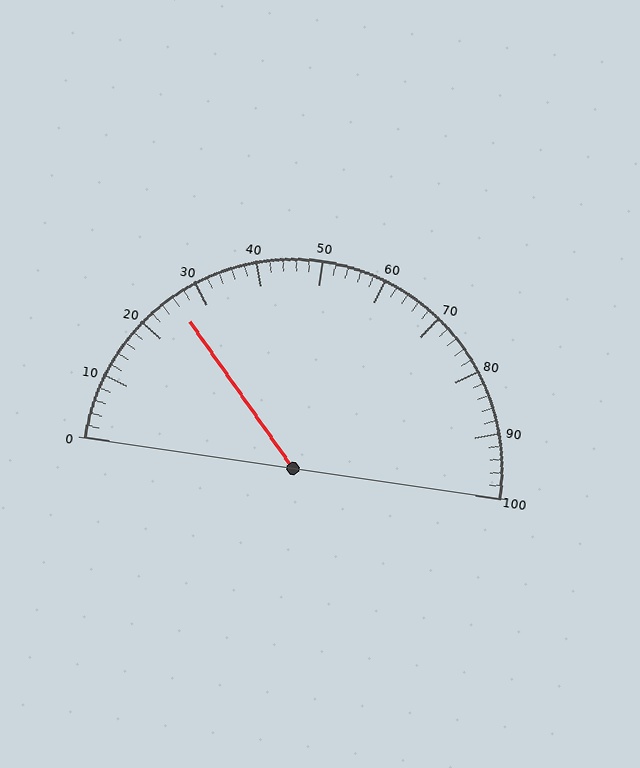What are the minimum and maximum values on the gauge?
The gauge ranges from 0 to 100.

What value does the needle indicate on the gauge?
The needle indicates approximately 26.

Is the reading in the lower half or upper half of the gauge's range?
The reading is in the lower half of the range (0 to 100).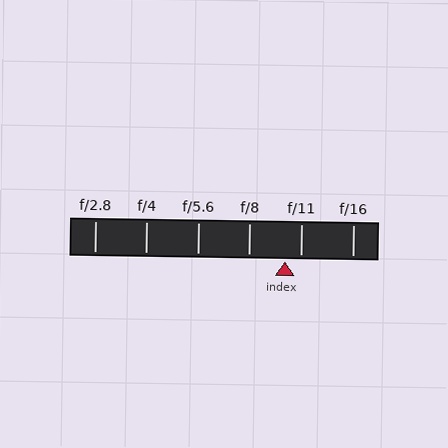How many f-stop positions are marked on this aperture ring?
There are 6 f-stop positions marked.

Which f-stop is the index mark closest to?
The index mark is closest to f/11.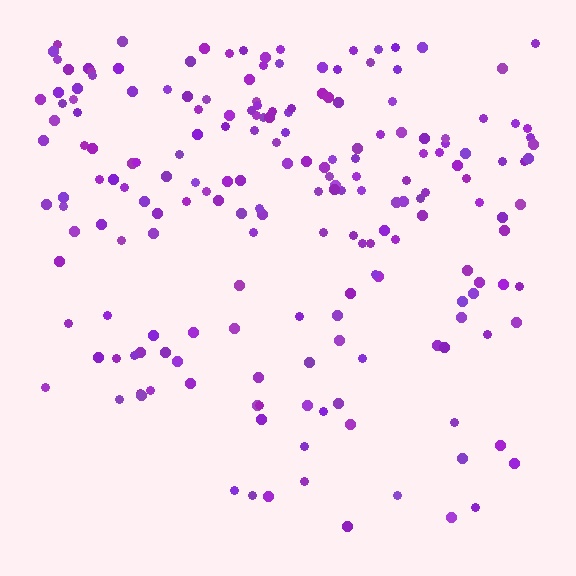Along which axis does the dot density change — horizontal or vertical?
Vertical.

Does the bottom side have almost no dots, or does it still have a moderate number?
Still a moderate number, just noticeably fewer than the top.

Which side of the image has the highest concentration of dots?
The top.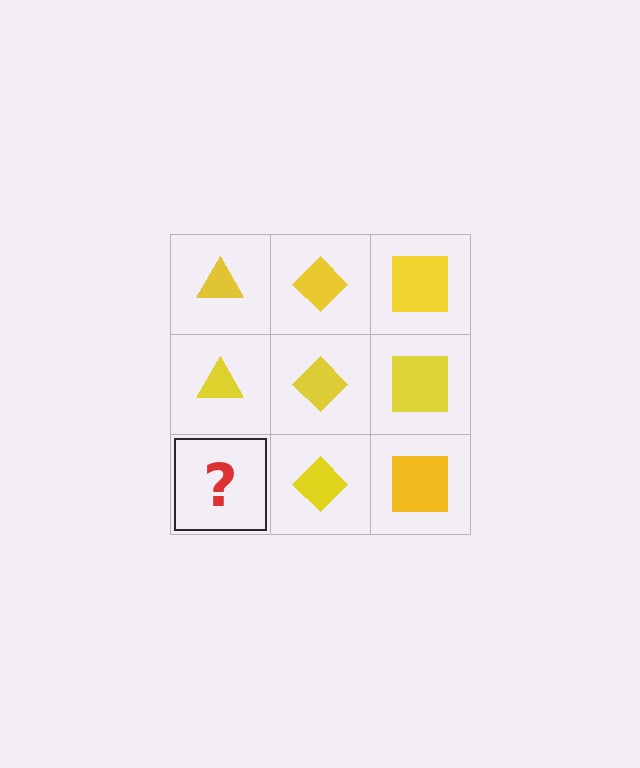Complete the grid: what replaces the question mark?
The question mark should be replaced with a yellow triangle.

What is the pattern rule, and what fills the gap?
The rule is that each column has a consistent shape. The gap should be filled with a yellow triangle.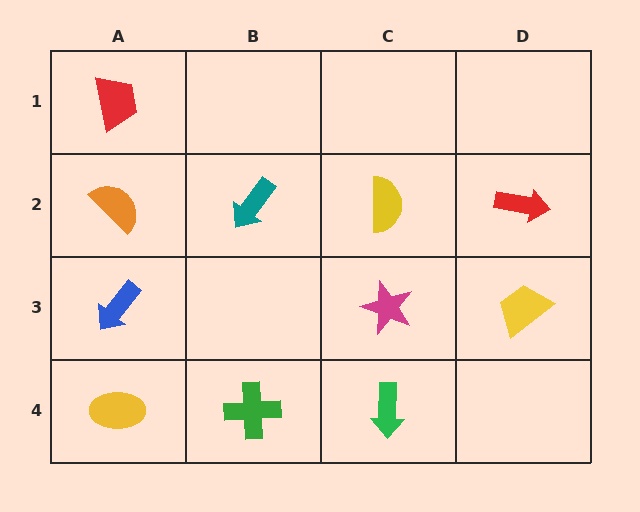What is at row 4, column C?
A green arrow.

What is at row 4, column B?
A green cross.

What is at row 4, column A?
A yellow ellipse.